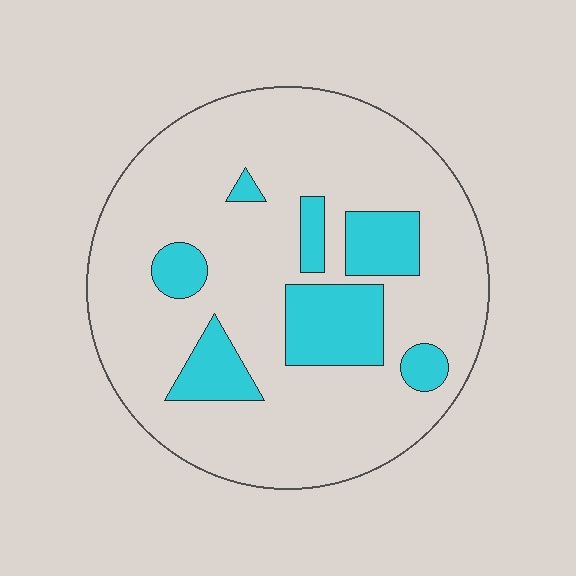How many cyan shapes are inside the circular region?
7.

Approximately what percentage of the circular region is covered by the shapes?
Approximately 20%.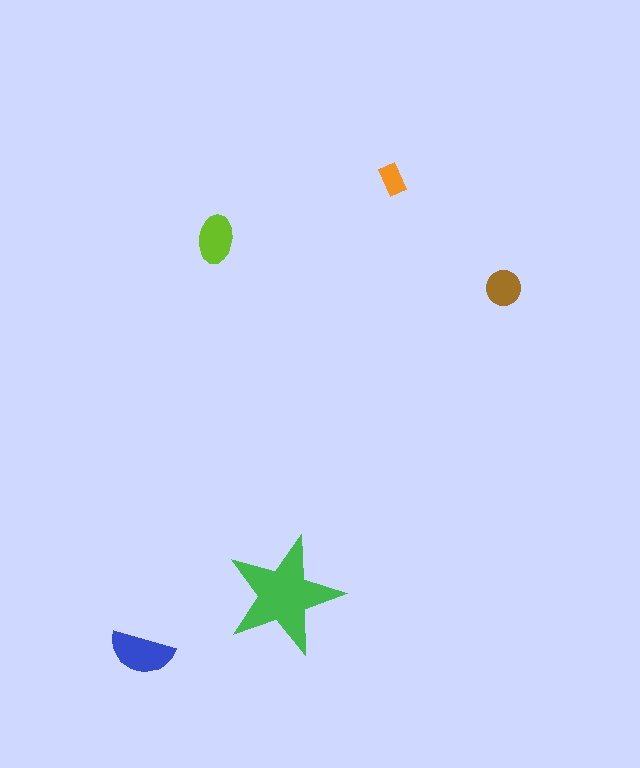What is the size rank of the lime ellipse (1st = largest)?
3rd.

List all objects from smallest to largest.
The orange rectangle, the brown circle, the lime ellipse, the blue semicircle, the green star.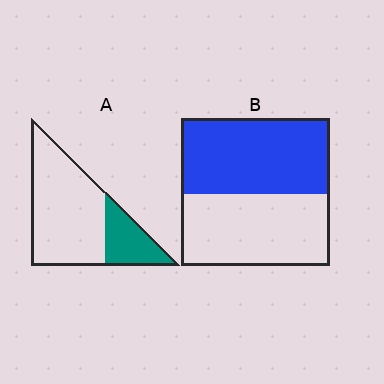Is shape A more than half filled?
No.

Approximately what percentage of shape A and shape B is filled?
A is approximately 25% and B is approximately 50%.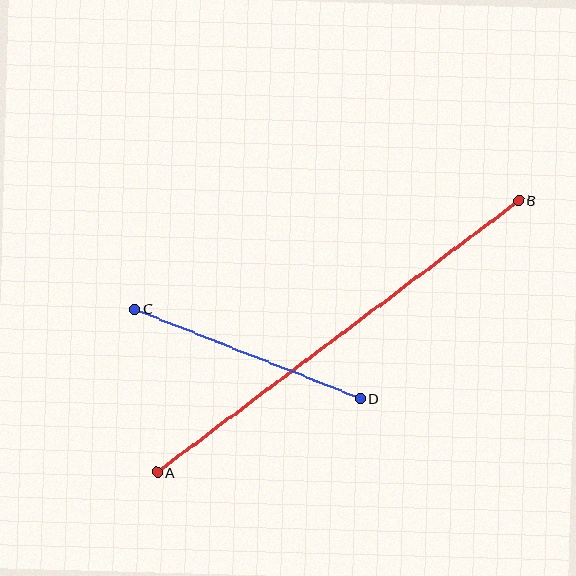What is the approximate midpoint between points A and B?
The midpoint is at approximately (338, 337) pixels.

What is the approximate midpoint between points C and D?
The midpoint is at approximately (248, 354) pixels.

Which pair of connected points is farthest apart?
Points A and B are farthest apart.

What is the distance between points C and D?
The distance is approximately 242 pixels.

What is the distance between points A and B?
The distance is approximately 452 pixels.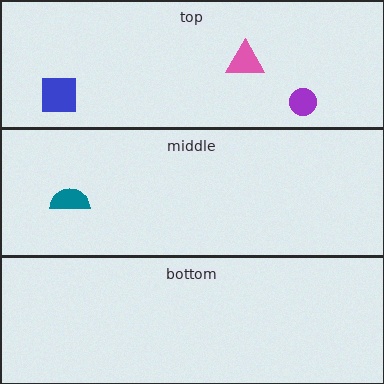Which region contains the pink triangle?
The top region.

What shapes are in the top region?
The blue square, the pink triangle, the purple circle.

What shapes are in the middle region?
The teal semicircle.